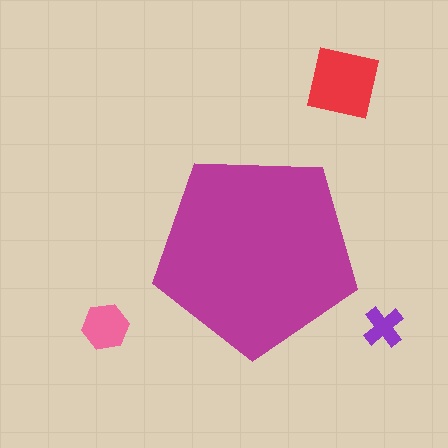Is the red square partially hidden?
No, the red square is fully visible.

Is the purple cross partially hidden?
No, the purple cross is fully visible.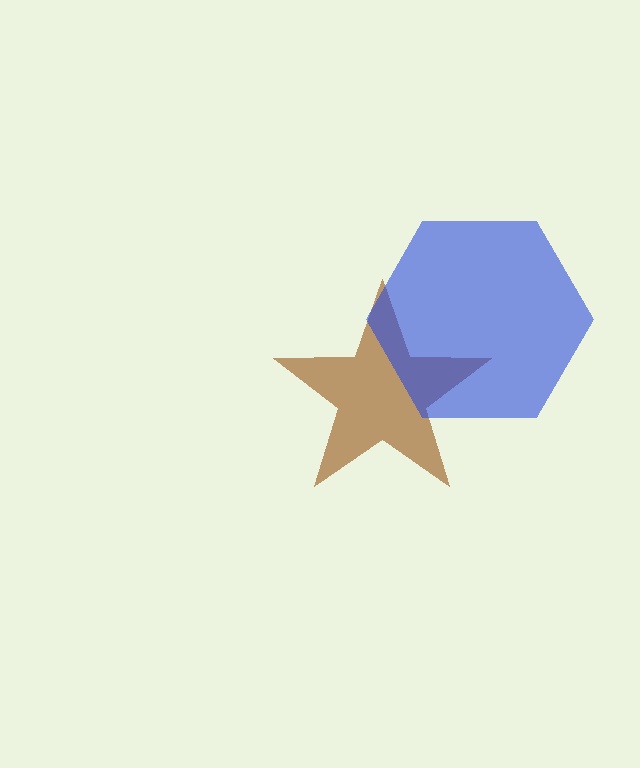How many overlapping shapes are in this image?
There are 2 overlapping shapes in the image.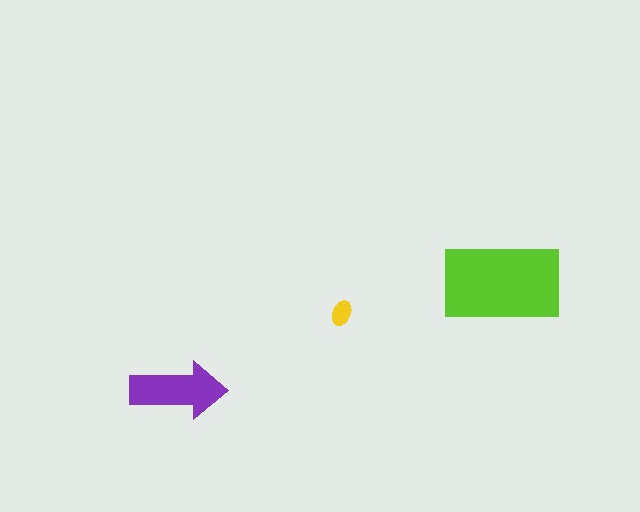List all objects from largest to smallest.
The lime rectangle, the purple arrow, the yellow ellipse.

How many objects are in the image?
There are 3 objects in the image.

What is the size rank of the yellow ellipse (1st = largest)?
3rd.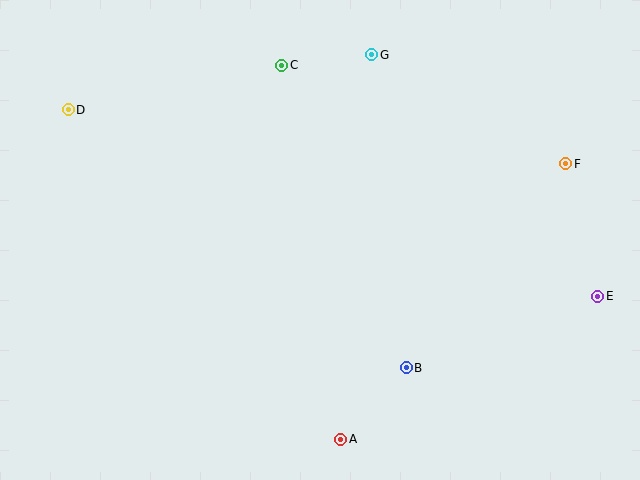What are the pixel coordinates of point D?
Point D is at (68, 110).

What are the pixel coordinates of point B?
Point B is at (406, 368).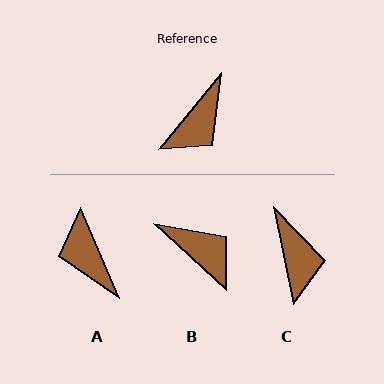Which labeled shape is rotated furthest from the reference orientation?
A, about 117 degrees away.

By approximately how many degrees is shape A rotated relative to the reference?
Approximately 117 degrees clockwise.